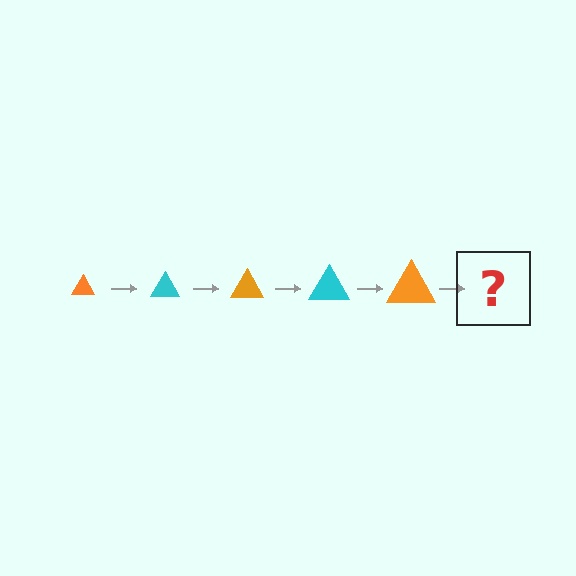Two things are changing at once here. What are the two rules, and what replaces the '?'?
The two rules are that the triangle grows larger each step and the color cycles through orange and cyan. The '?' should be a cyan triangle, larger than the previous one.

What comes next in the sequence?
The next element should be a cyan triangle, larger than the previous one.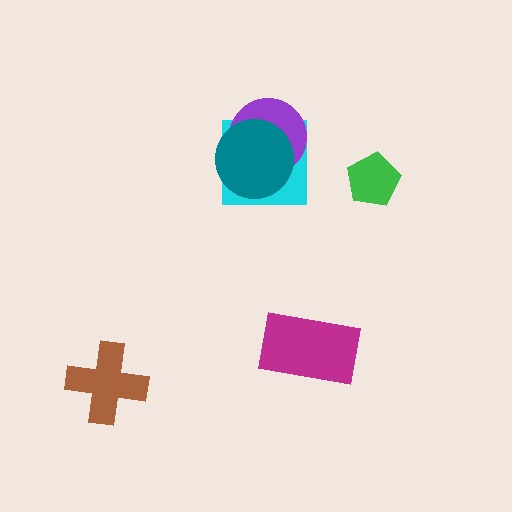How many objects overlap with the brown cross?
0 objects overlap with the brown cross.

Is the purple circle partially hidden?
Yes, it is partially covered by another shape.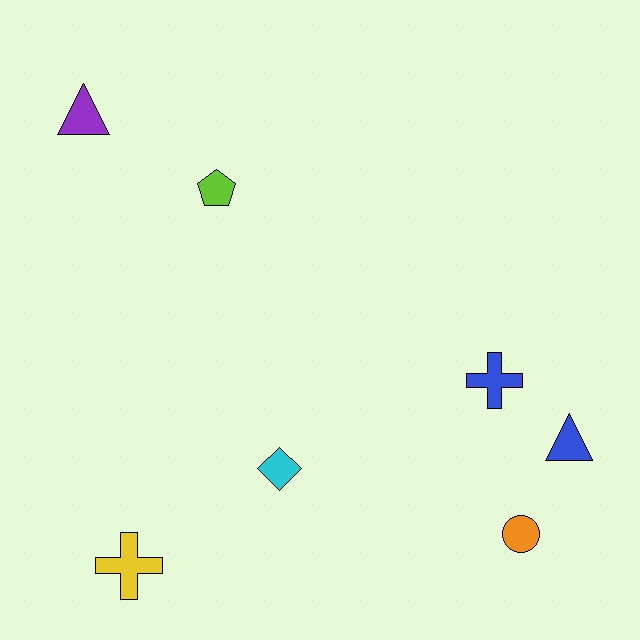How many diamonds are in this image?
There is 1 diamond.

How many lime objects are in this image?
There is 1 lime object.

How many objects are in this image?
There are 7 objects.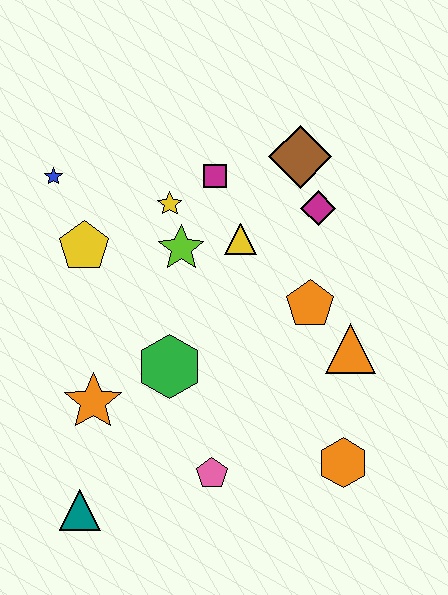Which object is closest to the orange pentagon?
The orange triangle is closest to the orange pentagon.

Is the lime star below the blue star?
Yes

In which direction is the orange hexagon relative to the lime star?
The orange hexagon is below the lime star.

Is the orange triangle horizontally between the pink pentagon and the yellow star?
No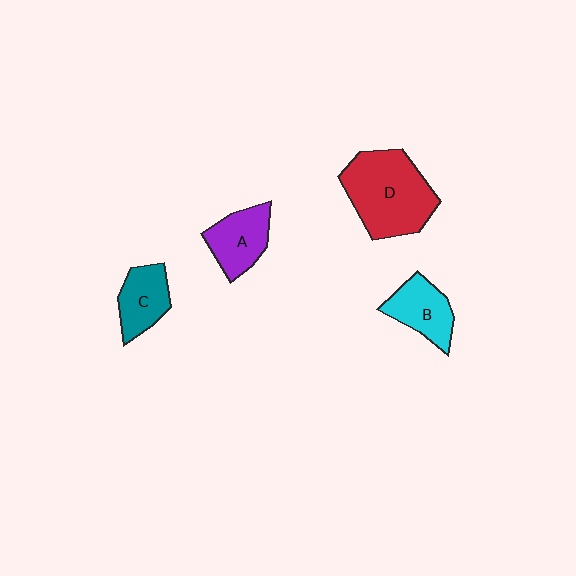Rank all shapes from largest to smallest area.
From largest to smallest: D (red), A (purple), B (cyan), C (teal).